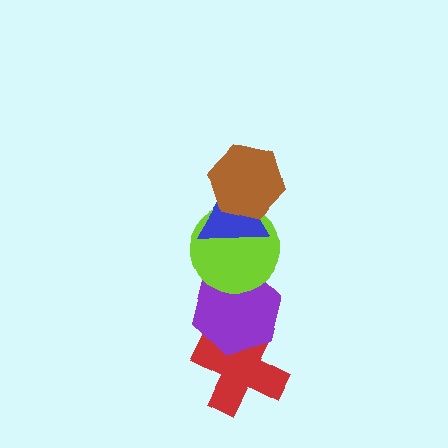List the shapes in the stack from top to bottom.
From top to bottom: the brown hexagon, the blue triangle, the lime circle, the purple hexagon, the red cross.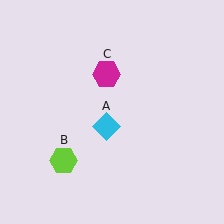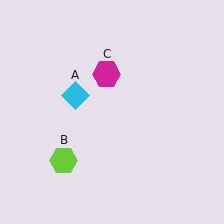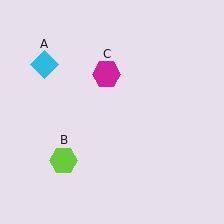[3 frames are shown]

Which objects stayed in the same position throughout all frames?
Lime hexagon (object B) and magenta hexagon (object C) remained stationary.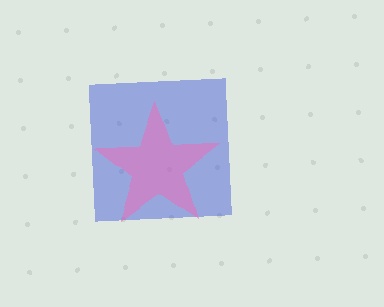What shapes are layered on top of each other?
The layered shapes are: a blue square, a pink star.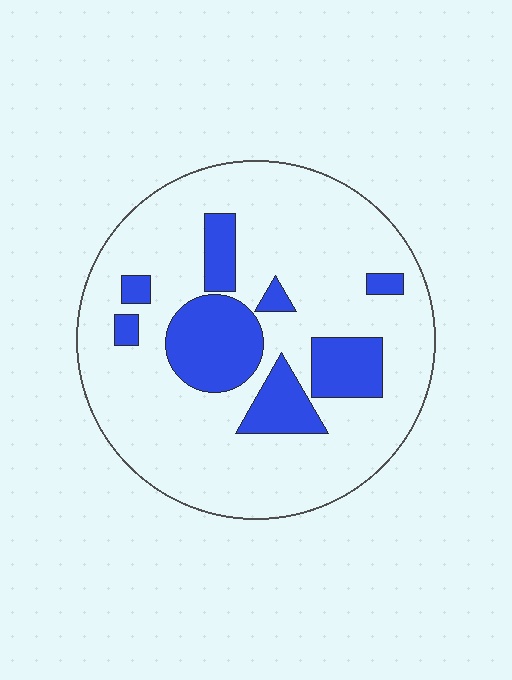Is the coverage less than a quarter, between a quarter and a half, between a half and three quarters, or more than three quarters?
Less than a quarter.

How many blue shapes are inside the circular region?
8.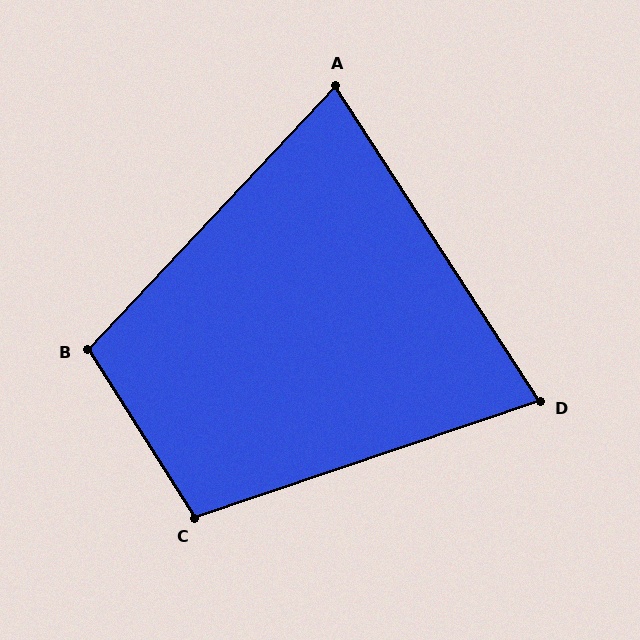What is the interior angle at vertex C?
Approximately 104 degrees (obtuse).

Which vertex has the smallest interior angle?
D, at approximately 76 degrees.